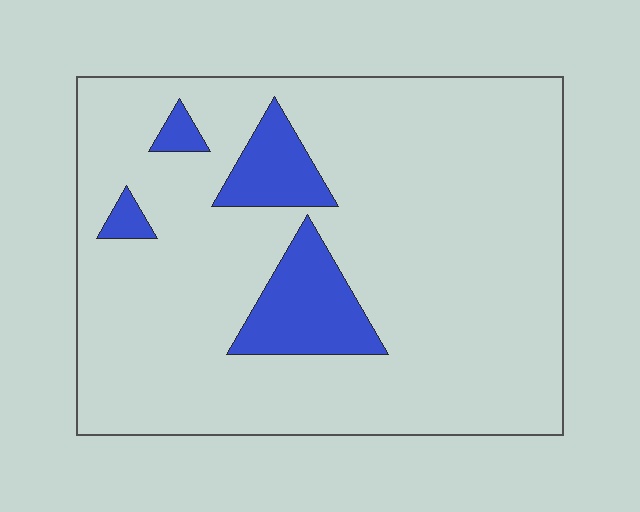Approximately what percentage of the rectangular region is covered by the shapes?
Approximately 15%.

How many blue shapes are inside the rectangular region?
4.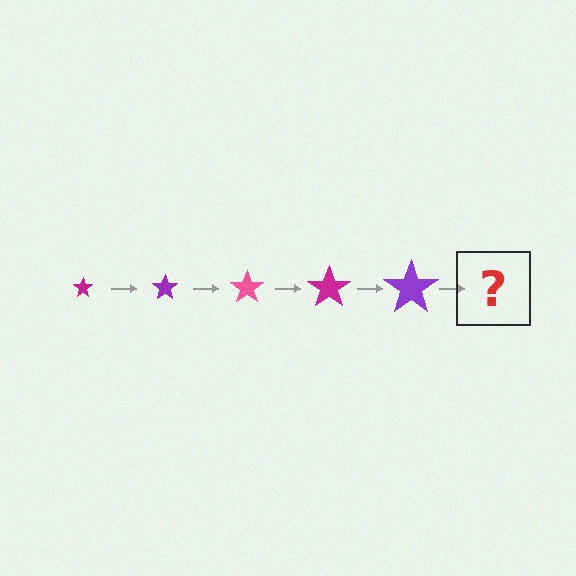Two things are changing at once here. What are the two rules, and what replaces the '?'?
The two rules are that the star grows larger each step and the color cycles through magenta, purple, and pink. The '?' should be a pink star, larger than the previous one.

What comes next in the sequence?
The next element should be a pink star, larger than the previous one.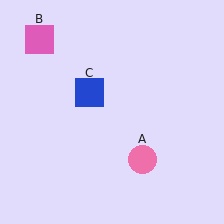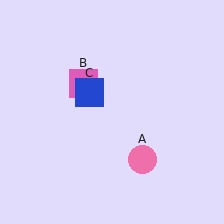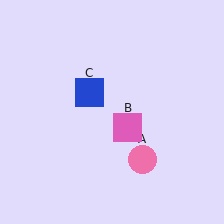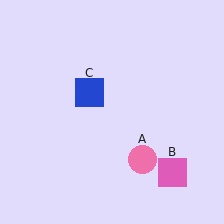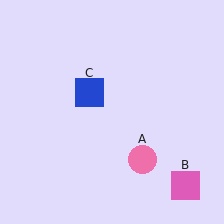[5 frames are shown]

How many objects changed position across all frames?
1 object changed position: pink square (object B).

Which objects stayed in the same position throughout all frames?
Pink circle (object A) and blue square (object C) remained stationary.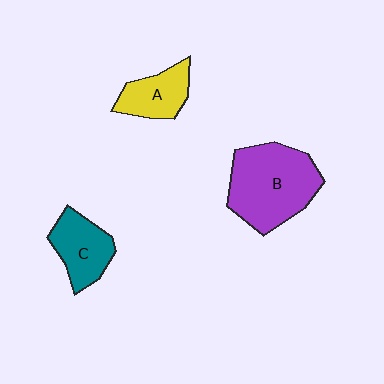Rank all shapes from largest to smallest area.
From largest to smallest: B (purple), C (teal), A (yellow).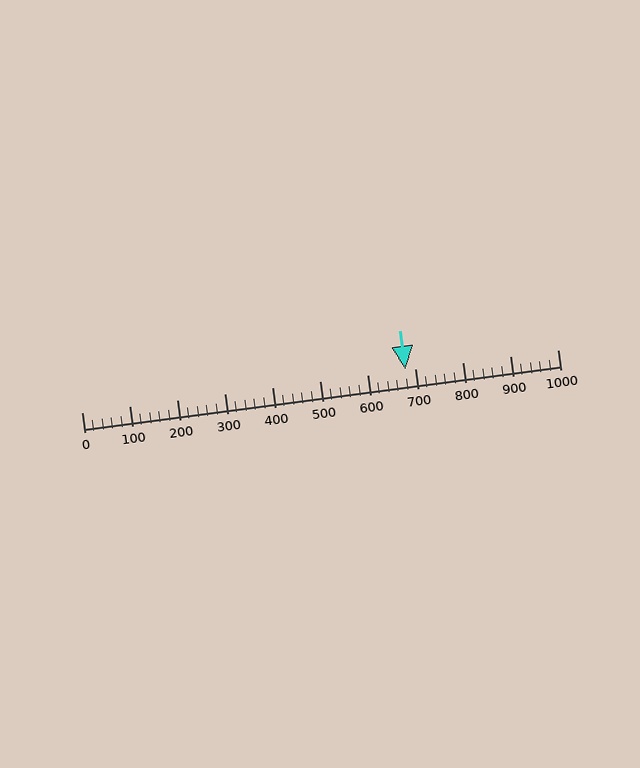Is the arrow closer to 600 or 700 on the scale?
The arrow is closer to 700.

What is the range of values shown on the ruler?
The ruler shows values from 0 to 1000.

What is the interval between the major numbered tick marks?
The major tick marks are spaced 100 units apart.